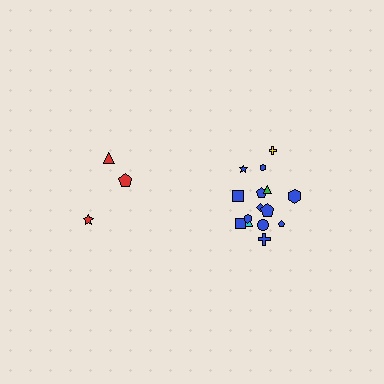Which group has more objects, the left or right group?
The right group.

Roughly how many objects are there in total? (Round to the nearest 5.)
Roughly 20 objects in total.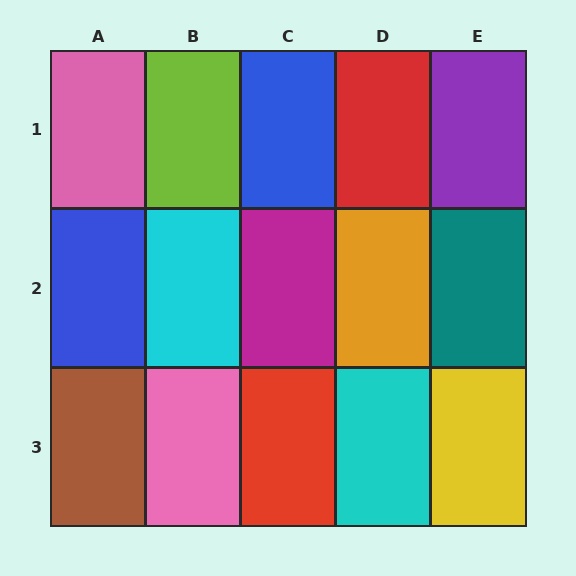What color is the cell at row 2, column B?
Cyan.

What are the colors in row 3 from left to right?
Brown, pink, red, cyan, yellow.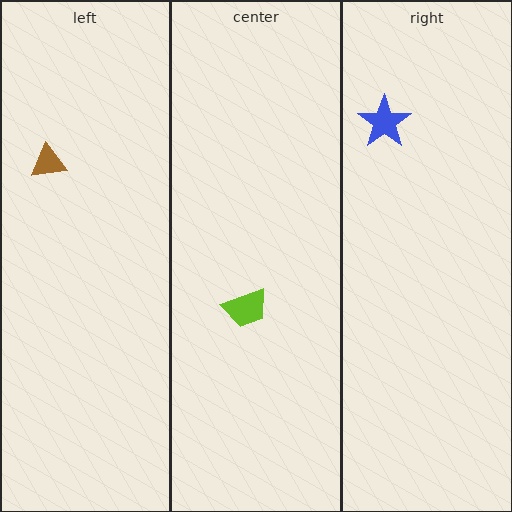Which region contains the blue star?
The right region.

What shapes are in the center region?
The lime trapezoid.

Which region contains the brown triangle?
The left region.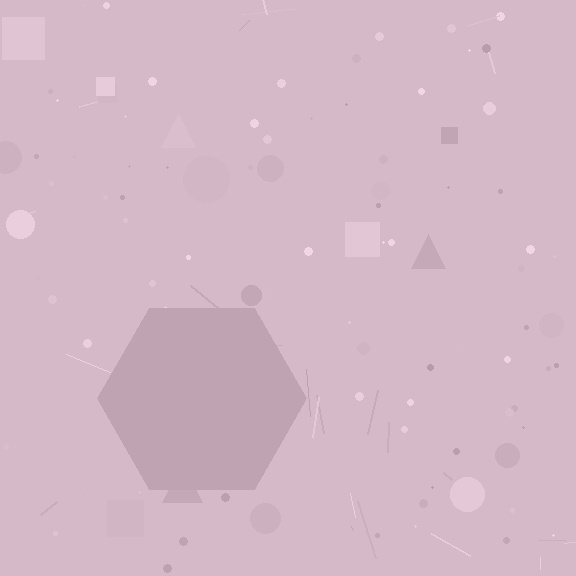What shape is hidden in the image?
A hexagon is hidden in the image.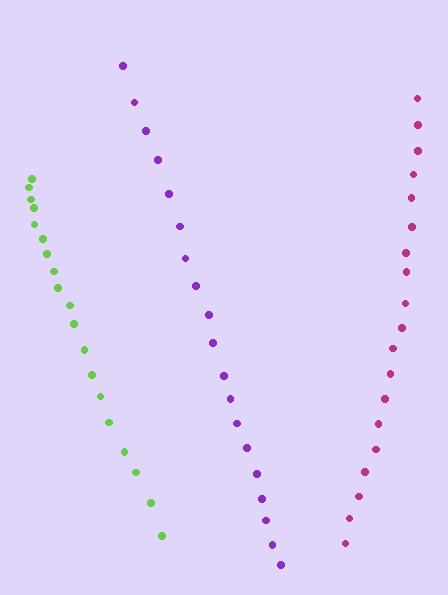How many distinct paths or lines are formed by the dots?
There are 3 distinct paths.